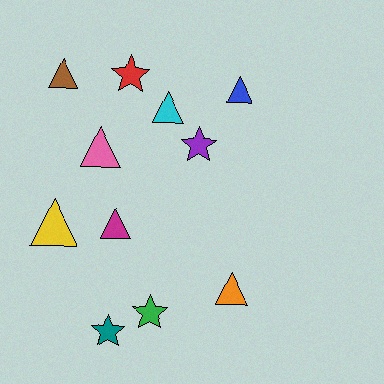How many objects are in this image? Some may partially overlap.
There are 11 objects.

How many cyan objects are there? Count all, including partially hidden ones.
There is 1 cyan object.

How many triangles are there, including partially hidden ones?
There are 7 triangles.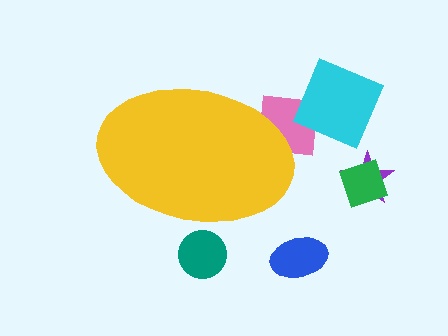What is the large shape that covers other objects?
A yellow ellipse.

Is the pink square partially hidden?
Yes, the pink square is partially hidden behind the yellow ellipse.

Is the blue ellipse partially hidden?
No, the blue ellipse is fully visible.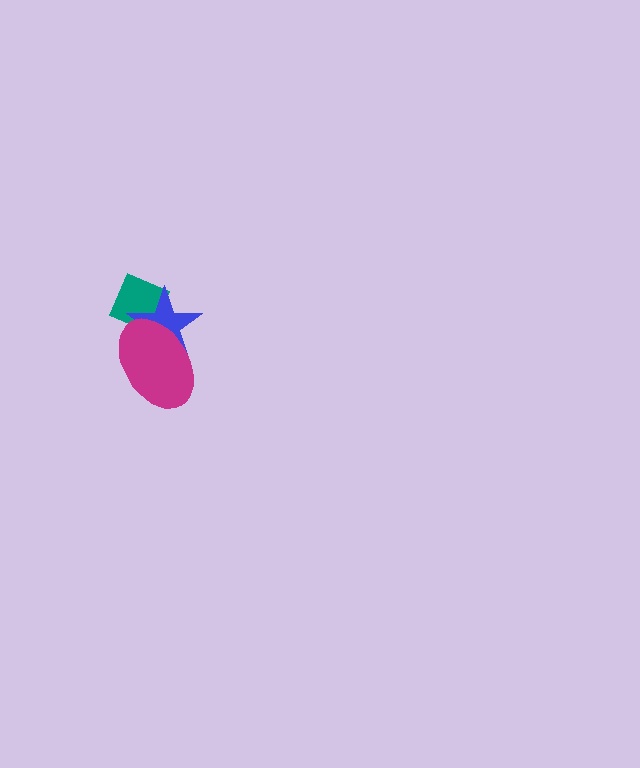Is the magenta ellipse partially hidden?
No, no other shape covers it.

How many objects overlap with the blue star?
2 objects overlap with the blue star.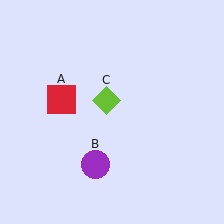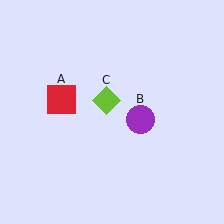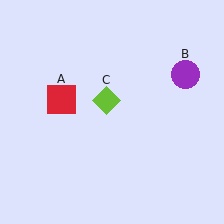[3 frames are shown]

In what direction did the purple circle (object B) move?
The purple circle (object B) moved up and to the right.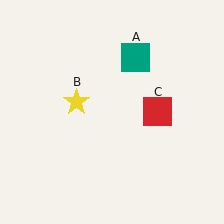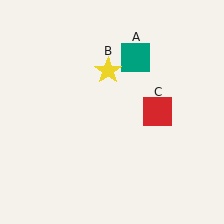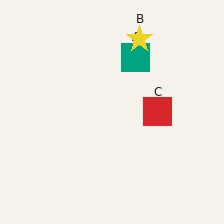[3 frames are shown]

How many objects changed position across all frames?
1 object changed position: yellow star (object B).